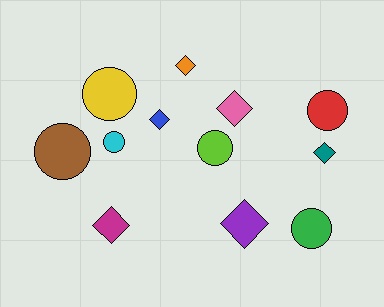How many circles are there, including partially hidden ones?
There are 6 circles.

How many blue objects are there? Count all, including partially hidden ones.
There is 1 blue object.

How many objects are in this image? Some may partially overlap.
There are 12 objects.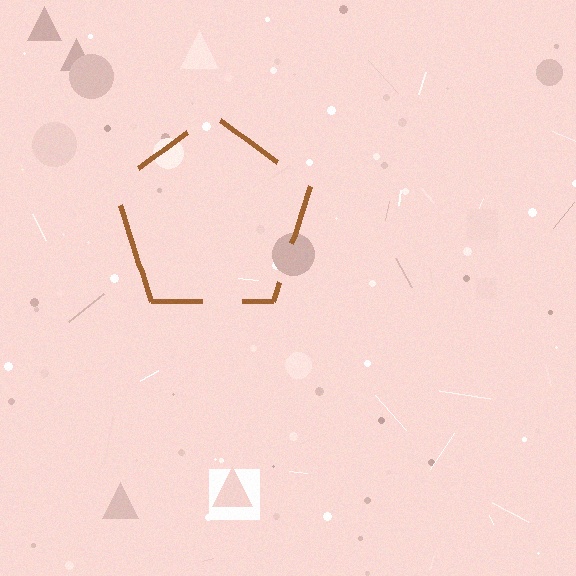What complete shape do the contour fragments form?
The contour fragments form a pentagon.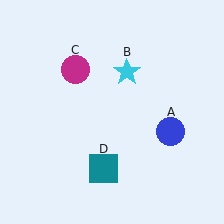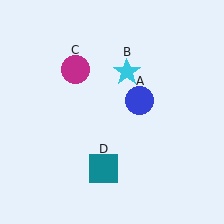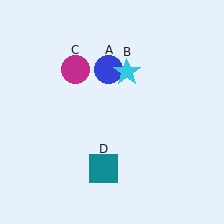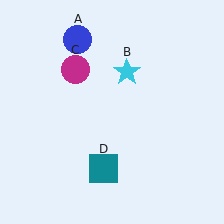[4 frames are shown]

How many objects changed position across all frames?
1 object changed position: blue circle (object A).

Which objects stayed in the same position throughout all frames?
Cyan star (object B) and magenta circle (object C) and teal square (object D) remained stationary.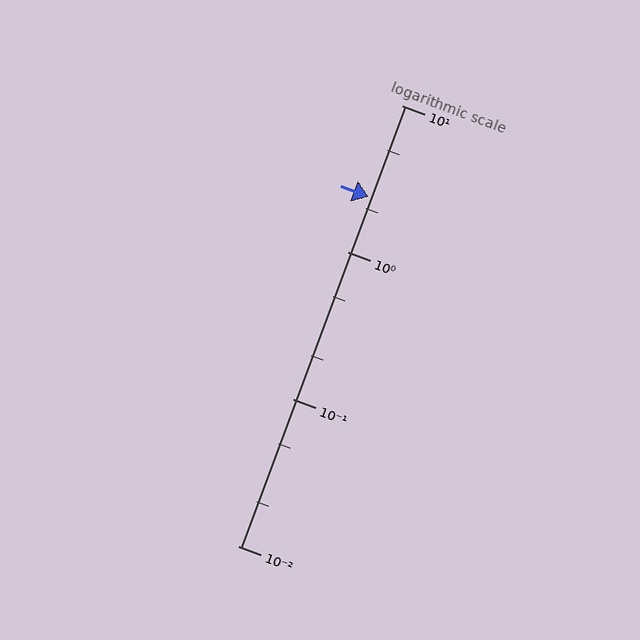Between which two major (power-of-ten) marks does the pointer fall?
The pointer is between 1 and 10.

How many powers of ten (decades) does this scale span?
The scale spans 3 decades, from 0.01 to 10.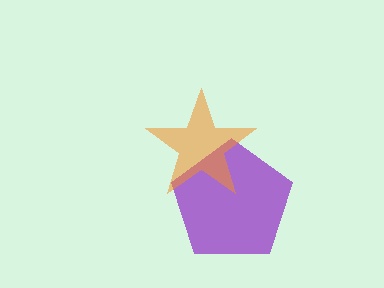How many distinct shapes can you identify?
There are 2 distinct shapes: a purple pentagon, an orange star.